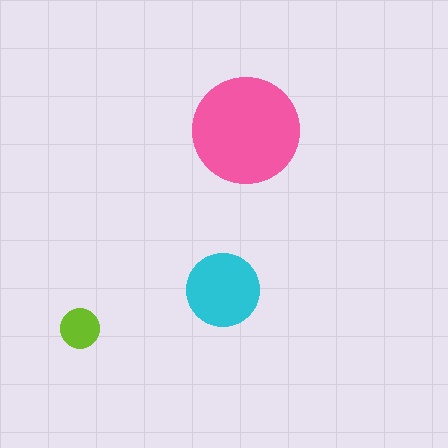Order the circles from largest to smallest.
the pink one, the cyan one, the lime one.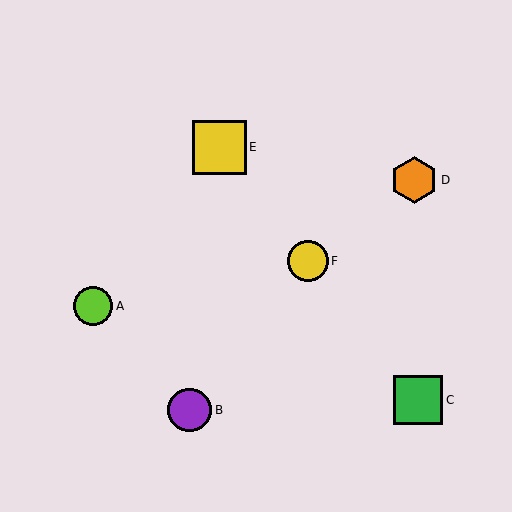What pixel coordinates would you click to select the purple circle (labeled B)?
Click at (190, 410) to select the purple circle B.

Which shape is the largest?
The yellow square (labeled E) is the largest.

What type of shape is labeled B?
Shape B is a purple circle.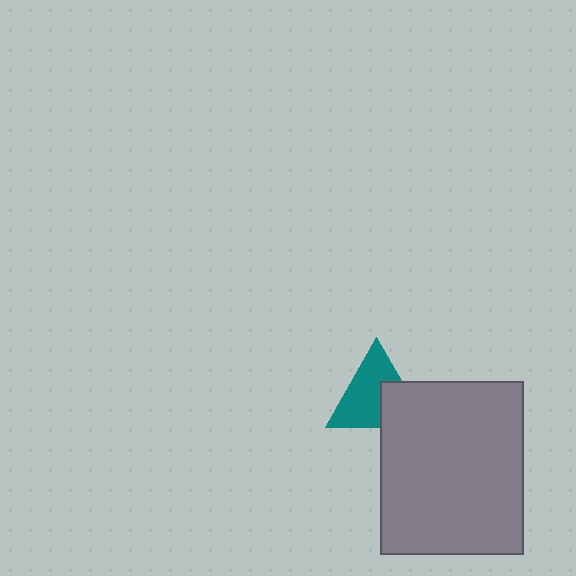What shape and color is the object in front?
The object in front is a gray rectangle.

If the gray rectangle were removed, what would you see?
You would see the complete teal triangle.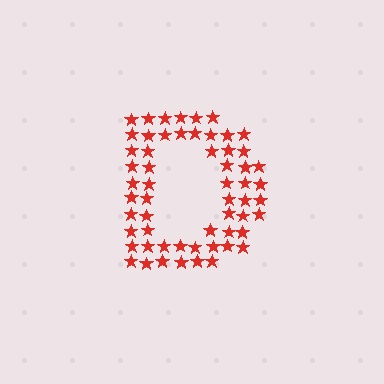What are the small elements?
The small elements are stars.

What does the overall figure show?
The overall figure shows the letter D.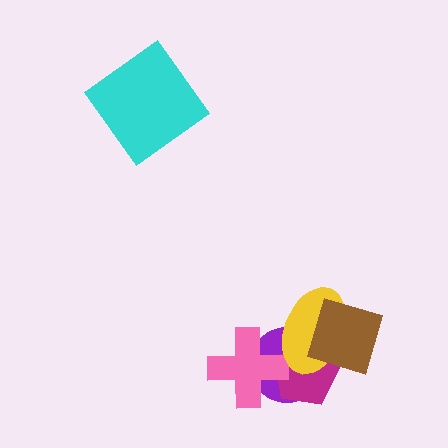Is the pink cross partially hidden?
Yes, it is partially covered by another shape.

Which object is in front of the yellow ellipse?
The brown square is in front of the yellow ellipse.